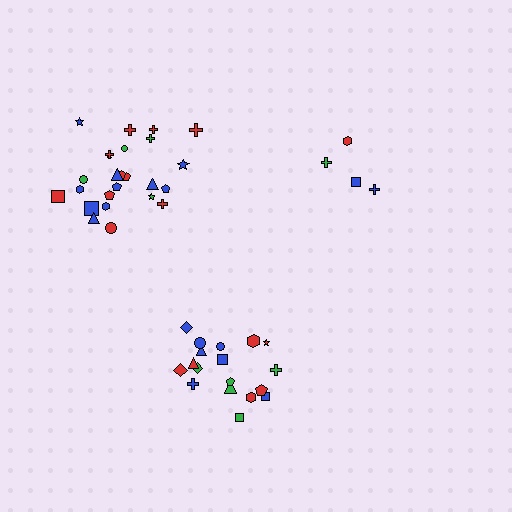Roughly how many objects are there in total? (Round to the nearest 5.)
Roughly 45 objects in total.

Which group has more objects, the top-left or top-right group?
The top-left group.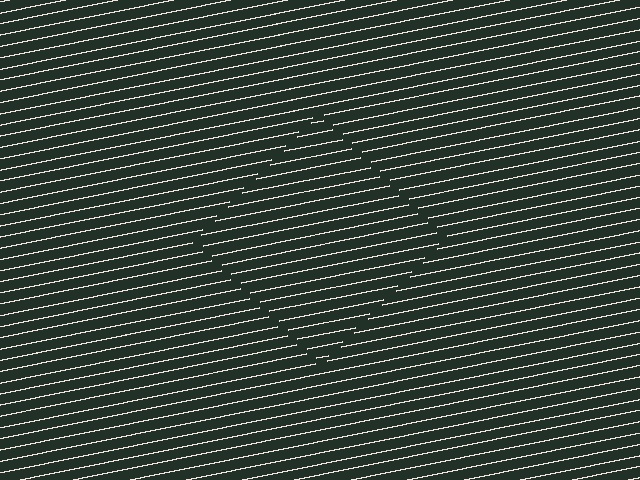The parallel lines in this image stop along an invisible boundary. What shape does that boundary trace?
An illusory square. The interior of the shape contains the same grating, shifted by half a period — the contour is defined by the phase discontinuity where line-ends from the inner and outer gratings abut.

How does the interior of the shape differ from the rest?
The interior of the shape contains the same grating, shifted by half a period — the contour is defined by the phase discontinuity where line-ends from the inner and outer gratings abut.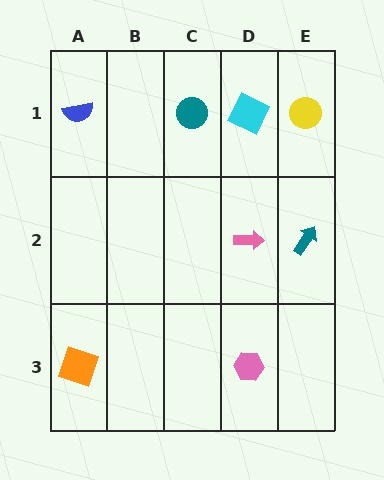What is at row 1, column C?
A teal circle.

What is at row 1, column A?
A blue semicircle.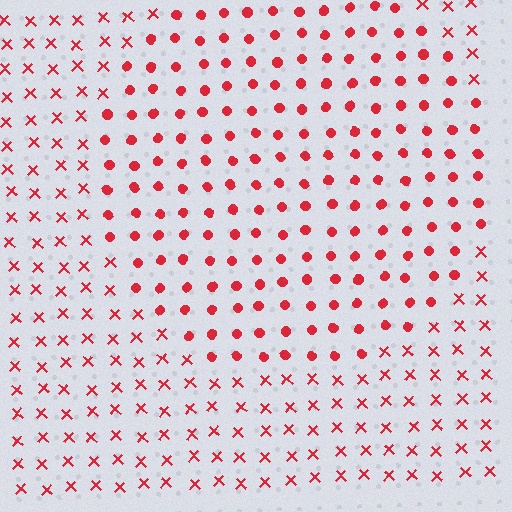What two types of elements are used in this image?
The image uses circles inside the circle region and X marks outside it.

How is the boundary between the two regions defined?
The boundary is defined by a change in element shape: circles inside vs. X marks outside. All elements share the same color and spacing.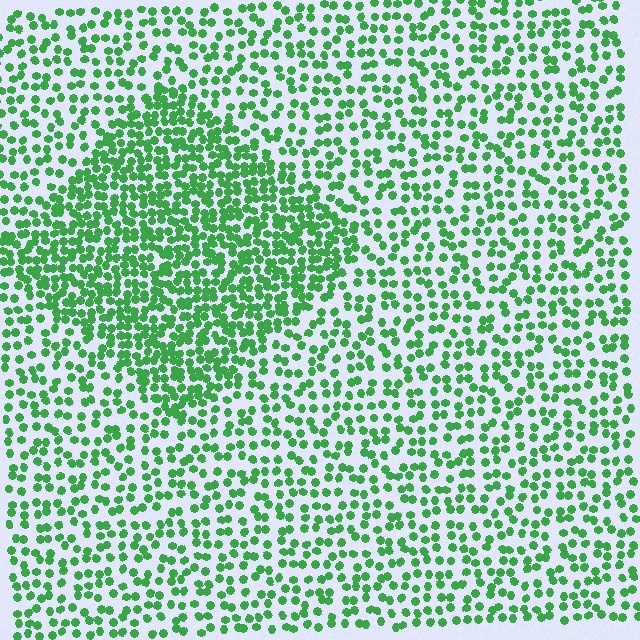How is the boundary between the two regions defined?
The boundary is defined by a change in element density (approximately 1.9x ratio). All elements are the same color, size, and shape.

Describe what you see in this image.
The image contains small green elements arranged at two different densities. A diamond-shaped region is visible where the elements are more densely packed than the surrounding area.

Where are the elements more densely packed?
The elements are more densely packed inside the diamond boundary.